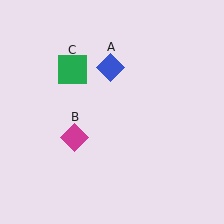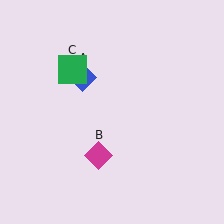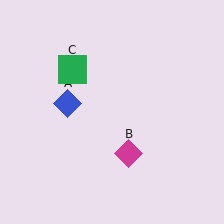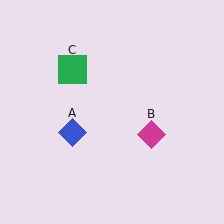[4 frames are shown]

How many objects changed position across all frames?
2 objects changed position: blue diamond (object A), magenta diamond (object B).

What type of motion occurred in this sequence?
The blue diamond (object A), magenta diamond (object B) rotated counterclockwise around the center of the scene.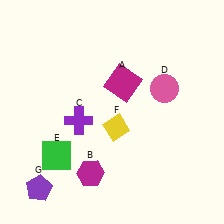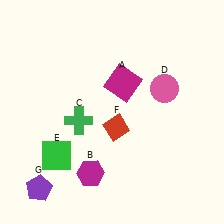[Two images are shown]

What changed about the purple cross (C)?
In Image 1, C is purple. In Image 2, it changed to green.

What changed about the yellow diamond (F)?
In Image 1, F is yellow. In Image 2, it changed to red.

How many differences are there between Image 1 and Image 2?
There are 2 differences between the two images.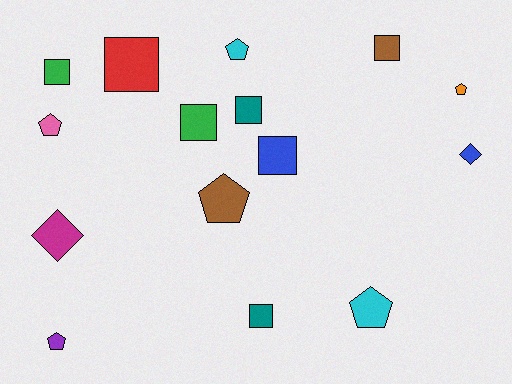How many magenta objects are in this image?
There is 1 magenta object.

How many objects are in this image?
There are 15 objects.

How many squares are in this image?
There are 7 squares.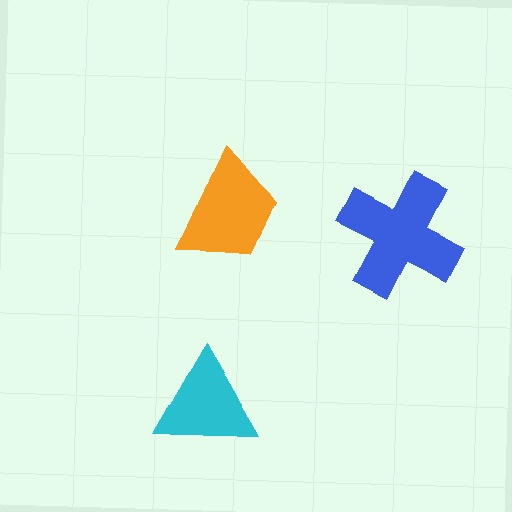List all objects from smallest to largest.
The cyan triangle, the orange trapezoid, the blue cross.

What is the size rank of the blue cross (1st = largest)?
1st.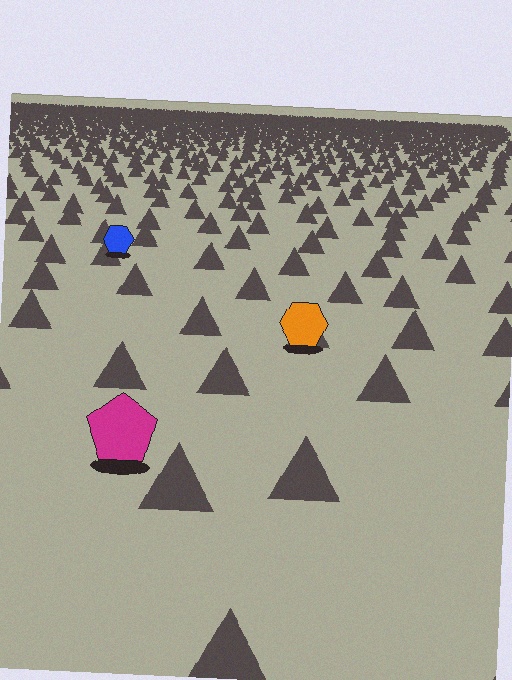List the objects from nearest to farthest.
From nearest to farthest: the magenta pentagon, the orange hexagon, the blue hexagon.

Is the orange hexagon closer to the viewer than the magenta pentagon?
No. The magenta pentagon is closer — you can tell from the texture gradient: the ground texture is coarser near it.